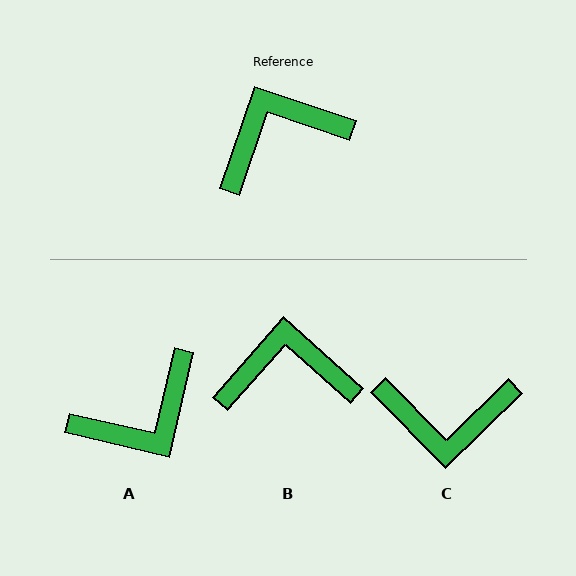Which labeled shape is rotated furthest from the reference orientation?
A, about 174 degrees away.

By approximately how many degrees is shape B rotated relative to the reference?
Approximately 23 degrees clockwise.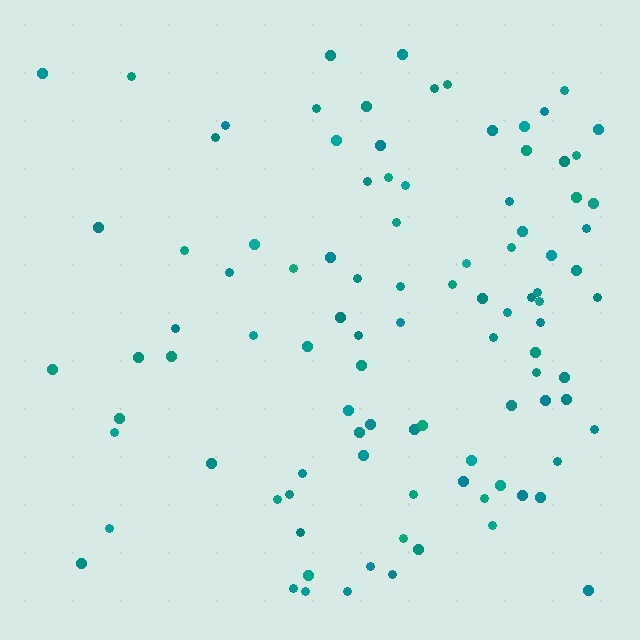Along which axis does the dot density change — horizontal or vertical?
Horizontal.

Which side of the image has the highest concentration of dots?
The right.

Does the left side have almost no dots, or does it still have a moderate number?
Still a moderate number, just noticeably fewer than the right.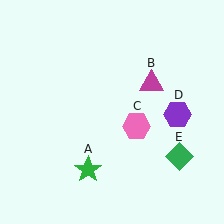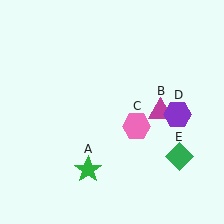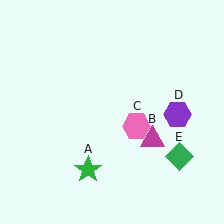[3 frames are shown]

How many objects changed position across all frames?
1 object changed position: magenta triangle (object B).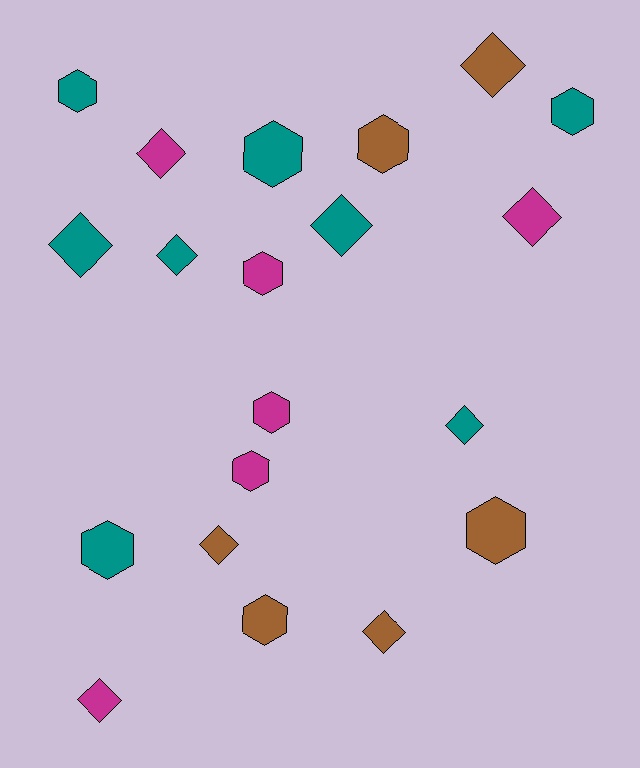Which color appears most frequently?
Teal, with 8 objects.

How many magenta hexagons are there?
There are 3 magenta hexagons.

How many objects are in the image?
There are 20 objects.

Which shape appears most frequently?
Diamond, with 10 objects.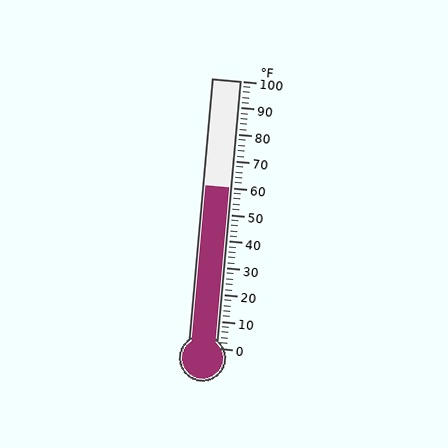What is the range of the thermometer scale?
The thermometer scale ranges from 0°F to 100°F.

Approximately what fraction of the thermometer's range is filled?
The thermometer is filled to approximately 60% of its range.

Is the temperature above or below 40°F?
The temperature is above 40°F.